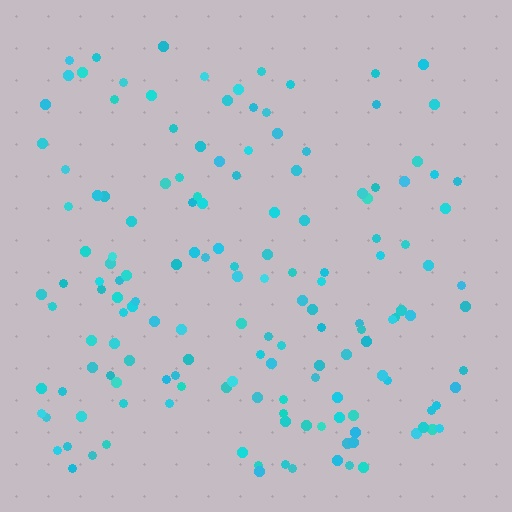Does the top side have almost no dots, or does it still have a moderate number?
Still a moderate number, just noticeably fewer than the bottom.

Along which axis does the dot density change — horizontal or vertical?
Vertical.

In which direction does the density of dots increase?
From top to bottom, with the bottom side densest.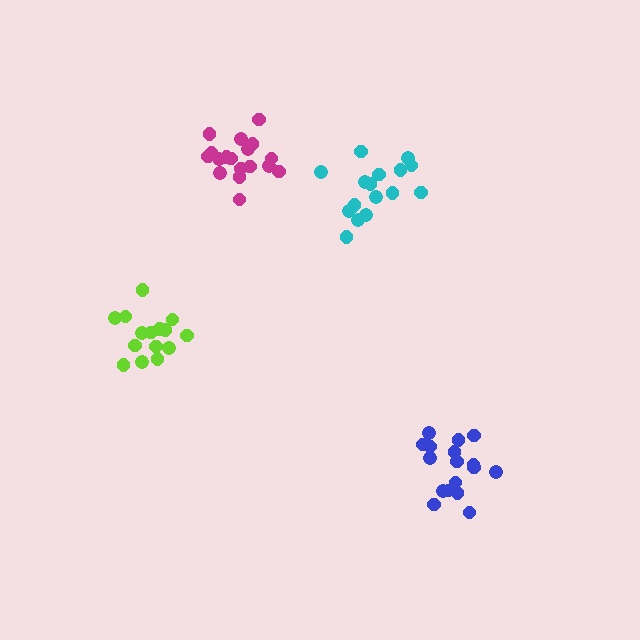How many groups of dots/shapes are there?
There are 4 groups.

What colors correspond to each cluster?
The clusters are colored: lime, cyan, blue, magenta.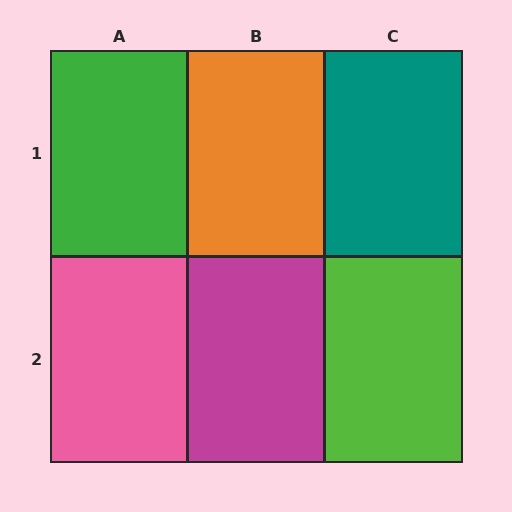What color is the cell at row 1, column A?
Green.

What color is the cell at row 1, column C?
Teal.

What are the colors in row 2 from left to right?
Pink, magenta, lime.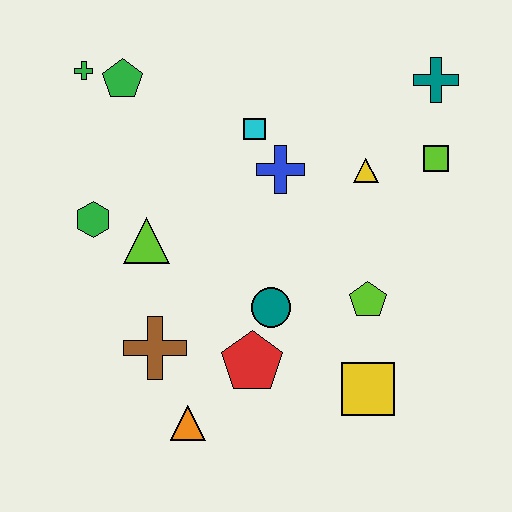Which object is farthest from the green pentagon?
The yellow square is farthest from the green pentagon.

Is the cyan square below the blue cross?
No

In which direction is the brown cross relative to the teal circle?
The brown cross is to the left of the teal circle.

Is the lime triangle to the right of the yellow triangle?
No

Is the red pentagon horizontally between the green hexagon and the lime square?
Yes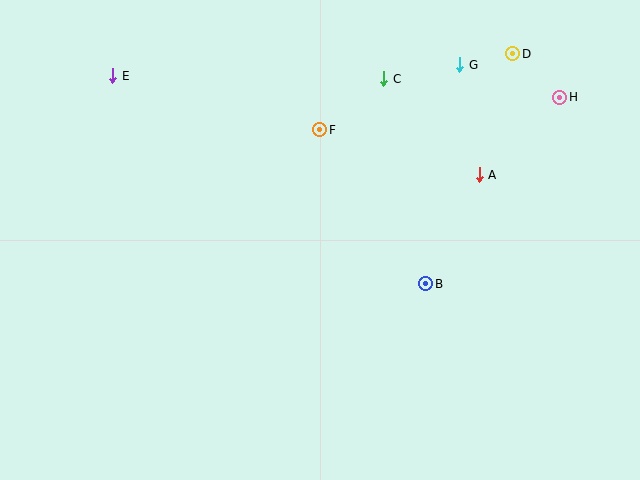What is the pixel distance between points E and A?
The distance between E and A is 380 pixels.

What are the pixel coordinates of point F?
Point F is at (320, 130).